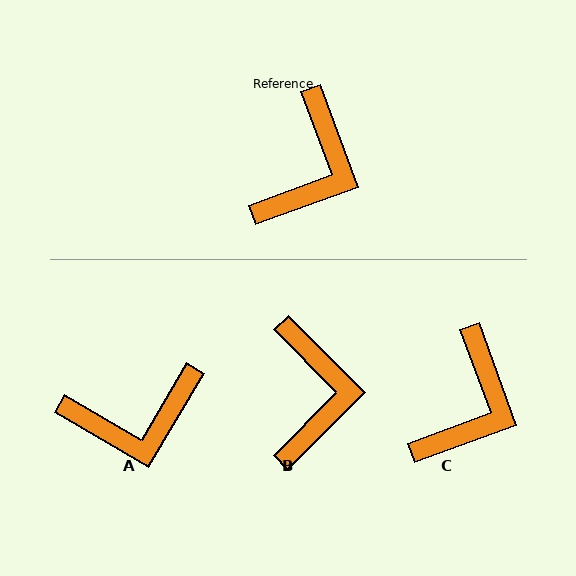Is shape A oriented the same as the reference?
No, it is off by about 51 degrees.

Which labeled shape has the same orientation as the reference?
C.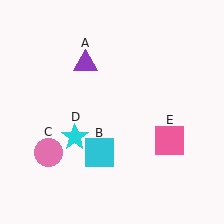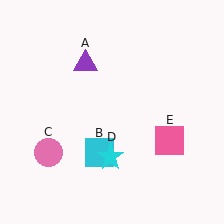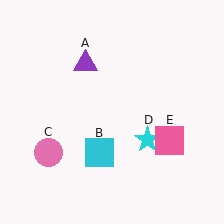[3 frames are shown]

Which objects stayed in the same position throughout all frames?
Purple triangle (object A) and cyan square (object B) and pink circle (object C) and pink square (object E) remained stationary.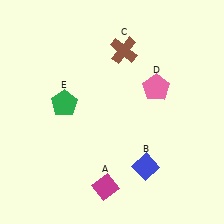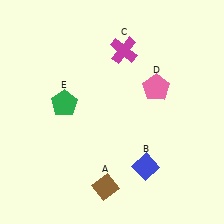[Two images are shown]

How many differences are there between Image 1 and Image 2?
There are 2 differences between the two images.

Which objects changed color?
A changed from magenta to brown. C changed from brown to magenta.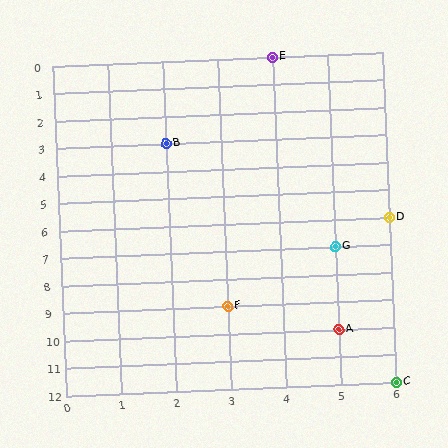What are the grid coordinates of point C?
Point C is at grid coordinates (6, 12).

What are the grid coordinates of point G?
Point G is at grid coordinates (5, 7).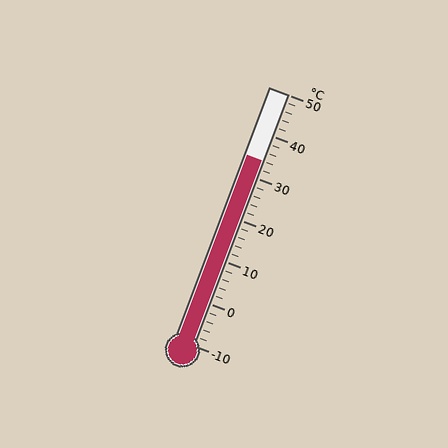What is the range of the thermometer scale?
The thermometer scale ranges from -10°C to 50°C.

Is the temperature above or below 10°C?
The temperature is above 10°C.